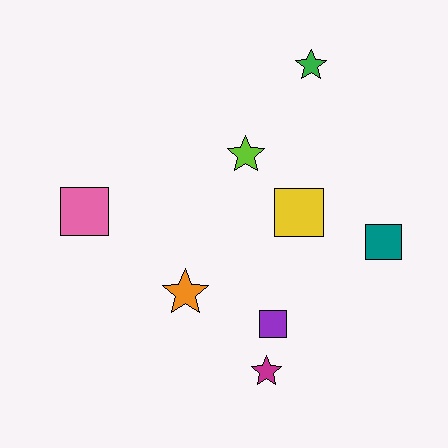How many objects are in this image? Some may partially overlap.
There are 8 objects.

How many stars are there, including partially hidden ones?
There are 4 stars.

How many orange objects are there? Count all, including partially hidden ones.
There is 1 orange object.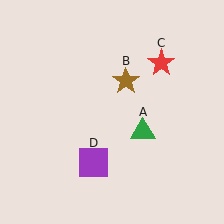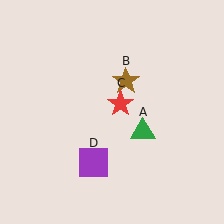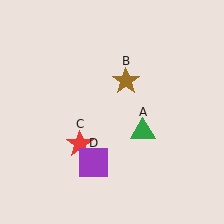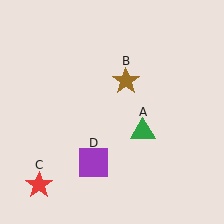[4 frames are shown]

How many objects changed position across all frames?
1 object changed position: red star (object C).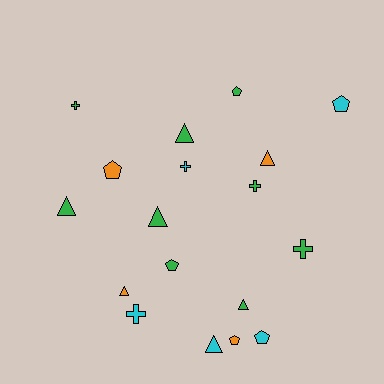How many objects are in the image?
There are 18 objects.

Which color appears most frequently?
Green, with 9 objects.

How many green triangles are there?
There are 4 green triangles.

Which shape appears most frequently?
Triangle, with 7 objects.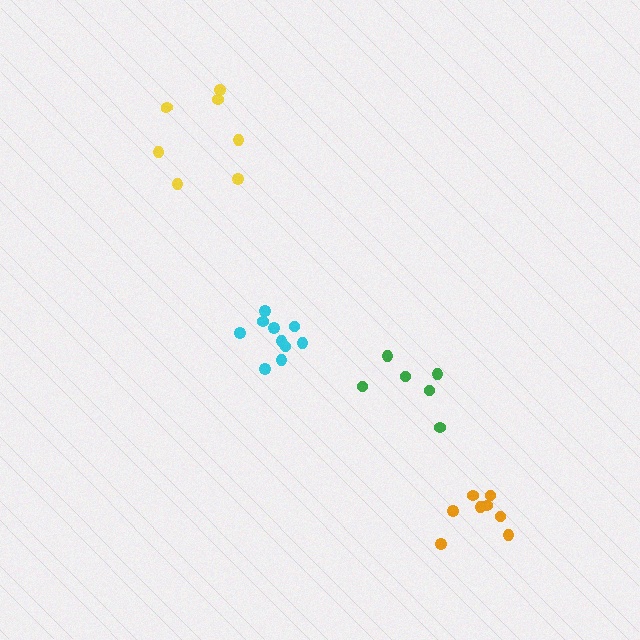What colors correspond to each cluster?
The clusters are colored: yellow, green, orange, cyan.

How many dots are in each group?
Group 1: 7 dots, Group 2: 6 dots, Group 3: 8 dots, Group 4: 10 dots (31 total).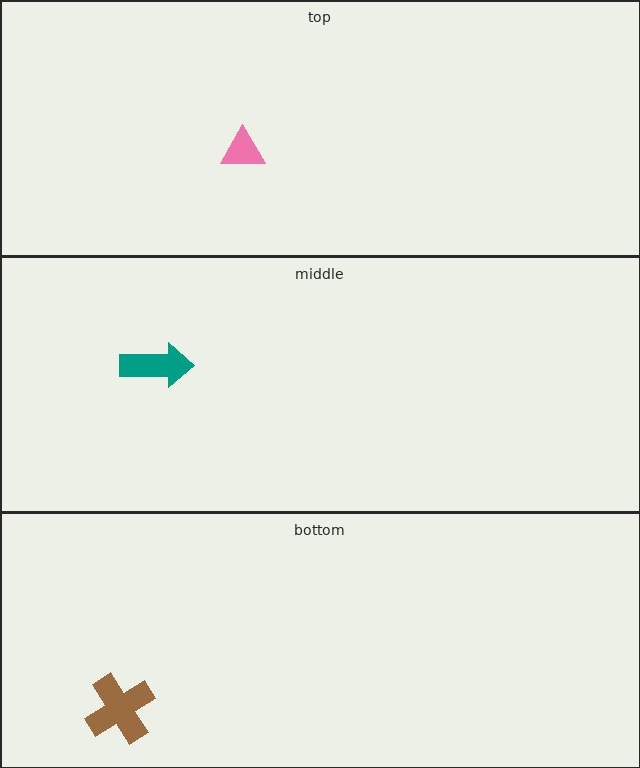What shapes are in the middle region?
The teal arrow.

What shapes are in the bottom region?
The brown cross.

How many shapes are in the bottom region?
1.